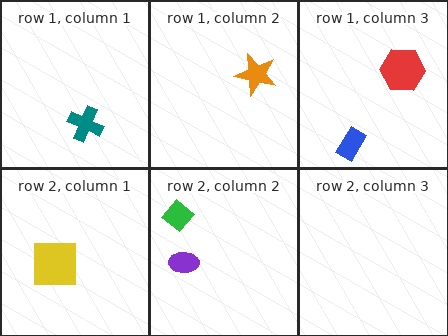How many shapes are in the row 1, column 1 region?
1.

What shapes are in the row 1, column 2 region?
The orange star.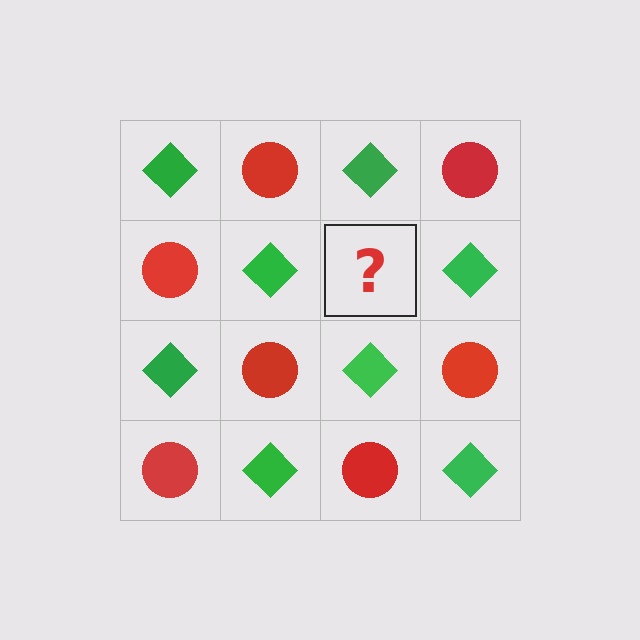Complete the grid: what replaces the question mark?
The question mark should be replaced with a red circle.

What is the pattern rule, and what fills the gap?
The rule is that it alternates green diamond and red circle in a checkerboard pattern. The gap should be filled with a red circle.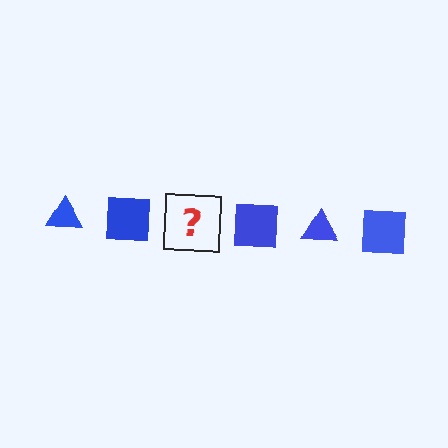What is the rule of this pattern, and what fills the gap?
The rule is that the pattern cycles through triangle, square shapes in blue. The gap should be filled with a blue triangle.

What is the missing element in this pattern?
The missing element is a blue triangle.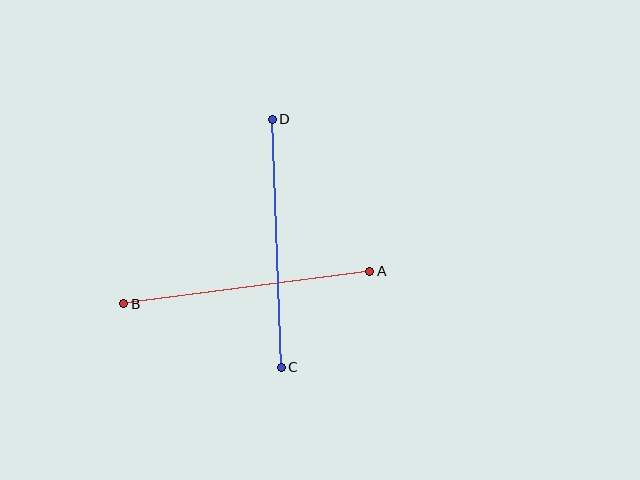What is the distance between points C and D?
The distance is approximately 248 pixels.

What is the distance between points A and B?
The distance is approximately 248 pixels.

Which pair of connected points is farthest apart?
Points C and D are farthest apart.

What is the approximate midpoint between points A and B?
The midpoint is at approximately (247, 287) pixels.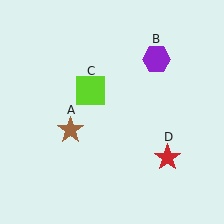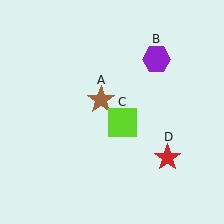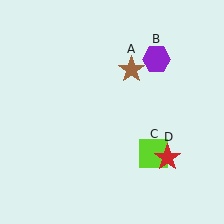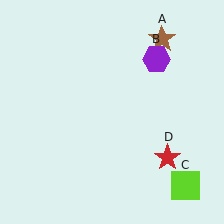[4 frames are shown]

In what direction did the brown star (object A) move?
The brown star (object A) moved up and to the right.